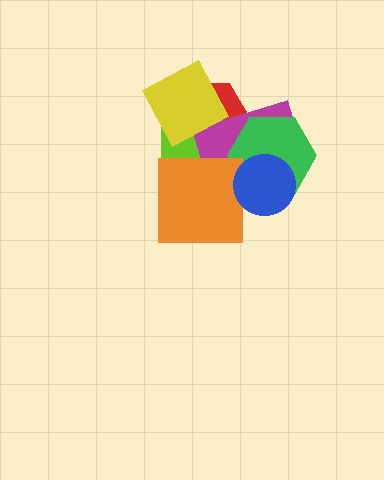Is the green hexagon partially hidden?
Yes, it is partially covered by another shape.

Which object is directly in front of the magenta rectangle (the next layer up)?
The green hexagon is directly in front of the magenta rectangle.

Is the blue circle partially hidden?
No, no other shape covers it.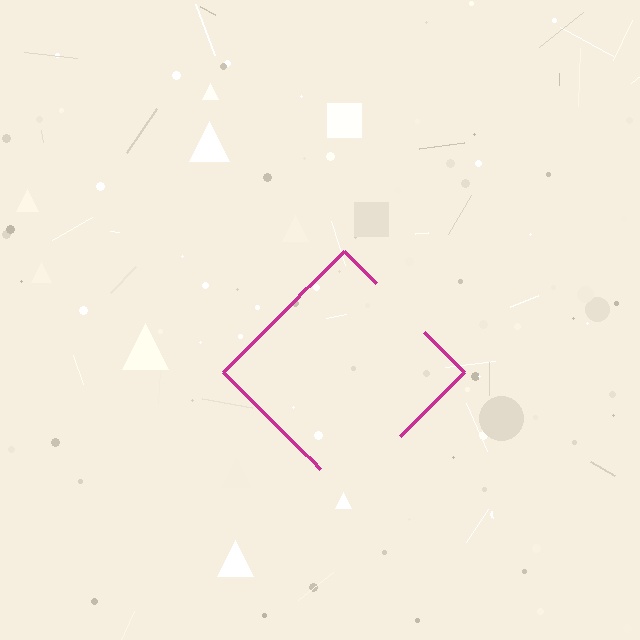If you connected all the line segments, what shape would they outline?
They would outline a diamond.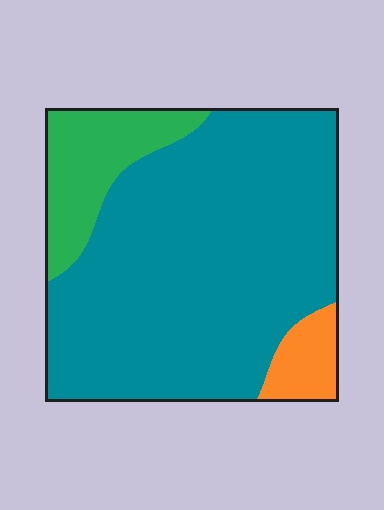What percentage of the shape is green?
Green covers 15% of the shape.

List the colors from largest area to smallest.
From largest to smallest: teal, green, orange.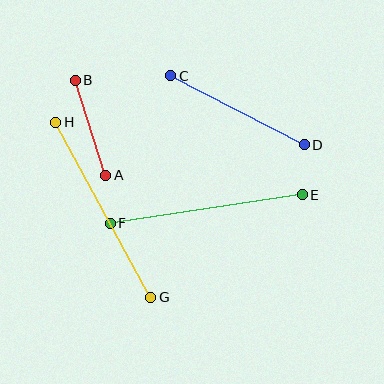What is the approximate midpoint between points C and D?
The midpoint is at approximately (238, 110) pixels.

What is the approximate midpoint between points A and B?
The midpoint is at approximately (91, 128) pixels.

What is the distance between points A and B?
The distance is approximately 100 pixels.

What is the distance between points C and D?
The distance is approximately 150 pixels.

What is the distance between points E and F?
The distance is approximately 194 pixels.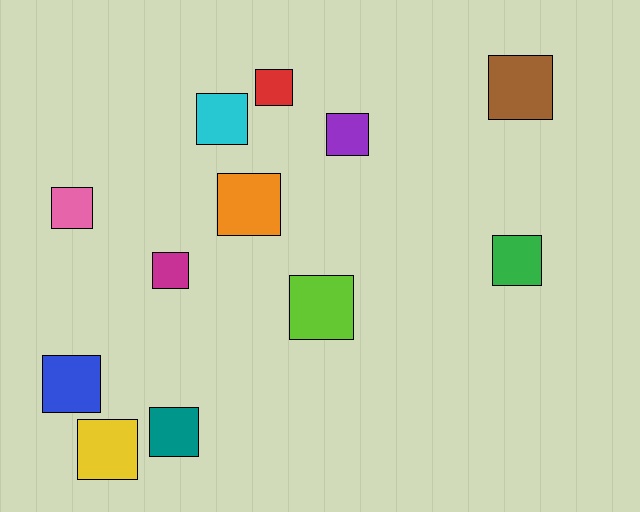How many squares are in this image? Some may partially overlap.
There are 12 squares.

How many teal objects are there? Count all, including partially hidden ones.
There is 1 teal object.